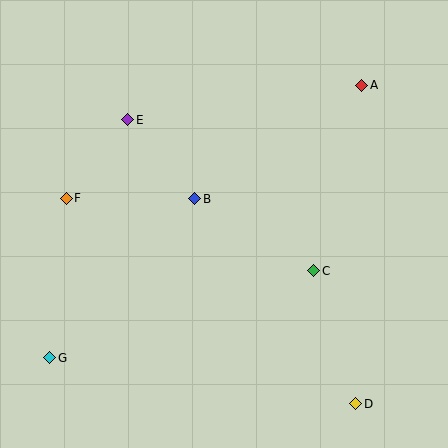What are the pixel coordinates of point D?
Point D is at (356, 404).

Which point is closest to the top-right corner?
Point A is closest to the top-right corner.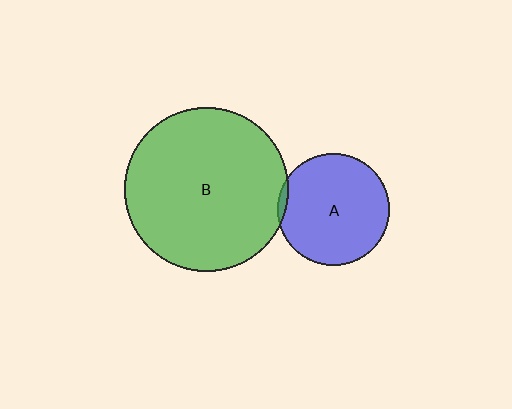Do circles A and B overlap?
Yes.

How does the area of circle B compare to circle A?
Approximately 2.1 times.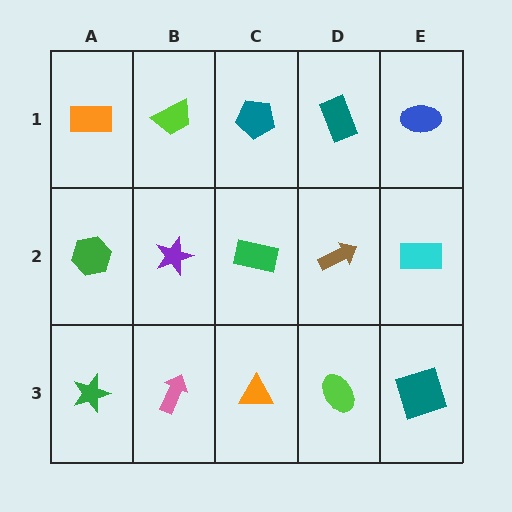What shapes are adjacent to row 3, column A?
A green hexagon (row 2, column A), a pink arrow (row 3, column B).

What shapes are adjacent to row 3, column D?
A brown arrow (row 2, column D), an orange triangle (row 3, column C), a teal square (row 3, column E).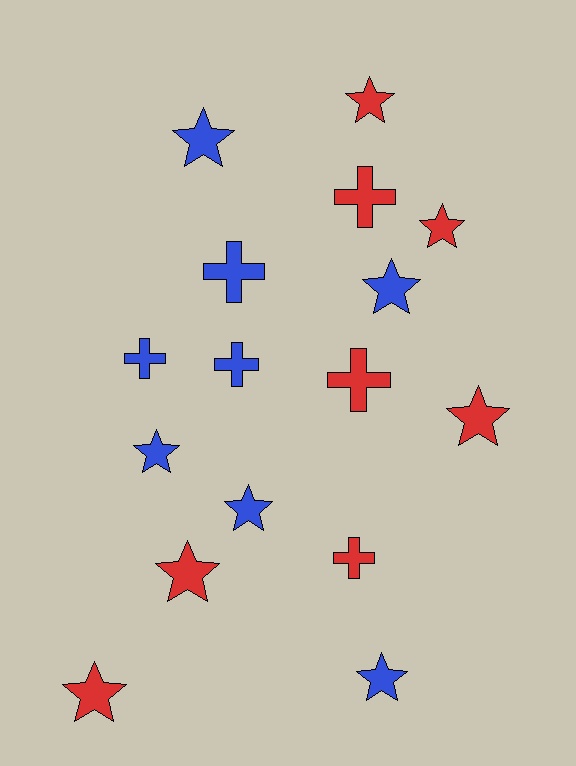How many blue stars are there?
There are 5 blue stars.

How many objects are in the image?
There are 16 objects.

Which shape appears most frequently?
Star, with 10 objects.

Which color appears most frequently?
Blue, with 8 objects.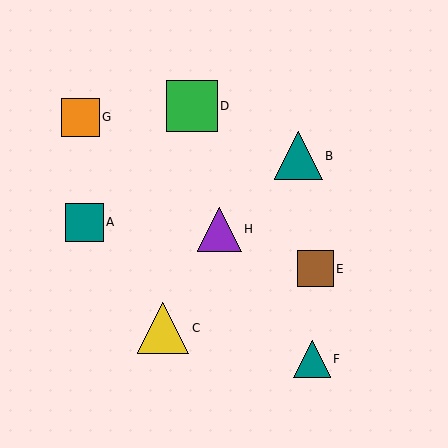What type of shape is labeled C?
Shape C is a yellow triangle.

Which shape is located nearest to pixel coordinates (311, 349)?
The teal triangle (labeled F) at (312, 359) is nearest to that location.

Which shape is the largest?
The yellow triangle (labeled C) is the largest.